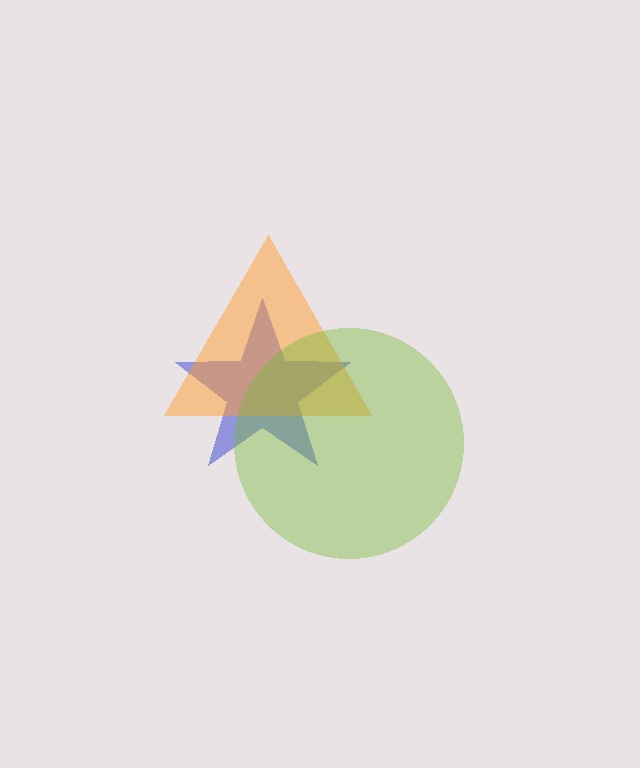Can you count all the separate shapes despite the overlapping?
Yes, there are 3 separate shapes.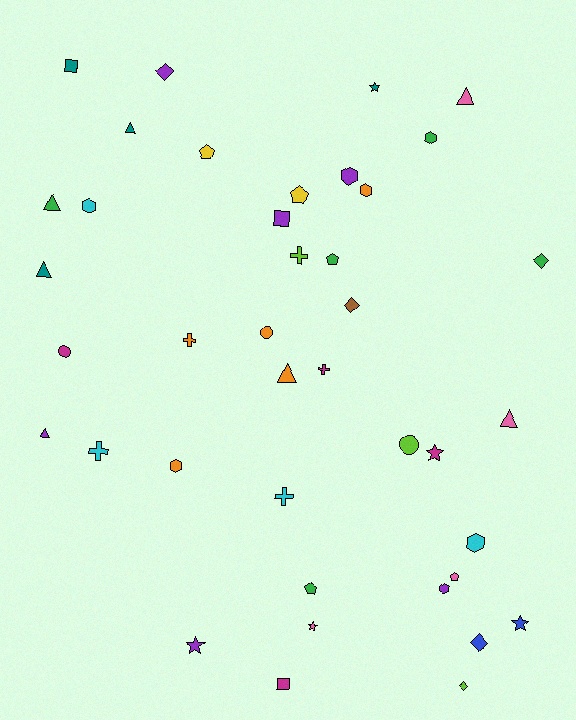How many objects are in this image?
There are 40 objects.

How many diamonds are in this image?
There are 5 diamonds.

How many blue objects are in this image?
There are 2 blue objects.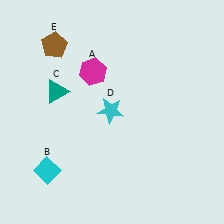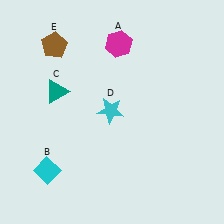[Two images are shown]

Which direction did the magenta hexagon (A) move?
The magenta hexagon (A) moved up.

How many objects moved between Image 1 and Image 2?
1 object moved between the two images.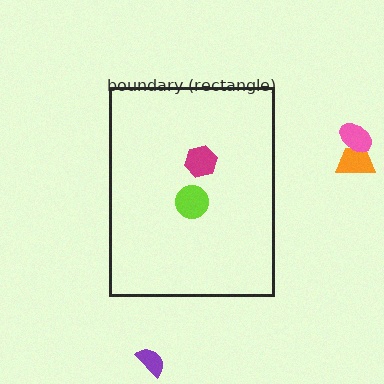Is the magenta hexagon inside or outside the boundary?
Inside.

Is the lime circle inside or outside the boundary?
Inside.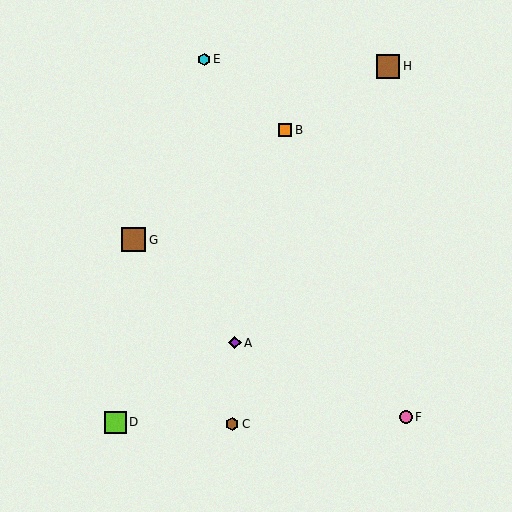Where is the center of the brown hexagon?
The center of the brown hexagon is at (232, 424).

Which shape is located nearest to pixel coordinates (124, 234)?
The brown square (labeled G) at (134, 240) is nearest to that location.